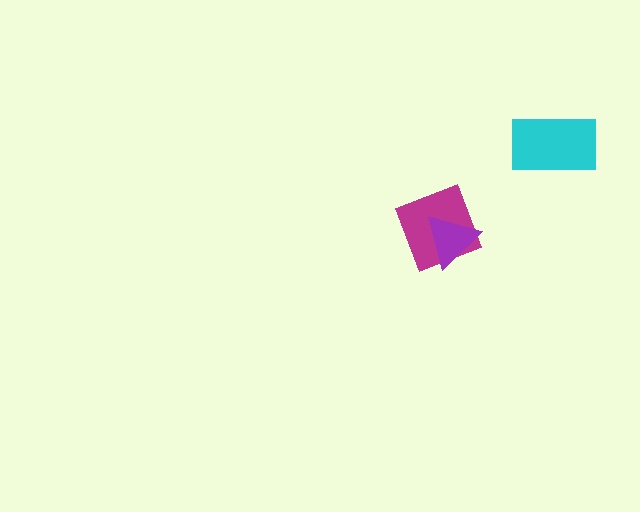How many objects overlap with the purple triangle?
1 object overlaps with the purple triangle.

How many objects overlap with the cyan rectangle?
0 objects overlap with the cyan rectangle.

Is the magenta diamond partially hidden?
Yes, it is partially covered by another shape.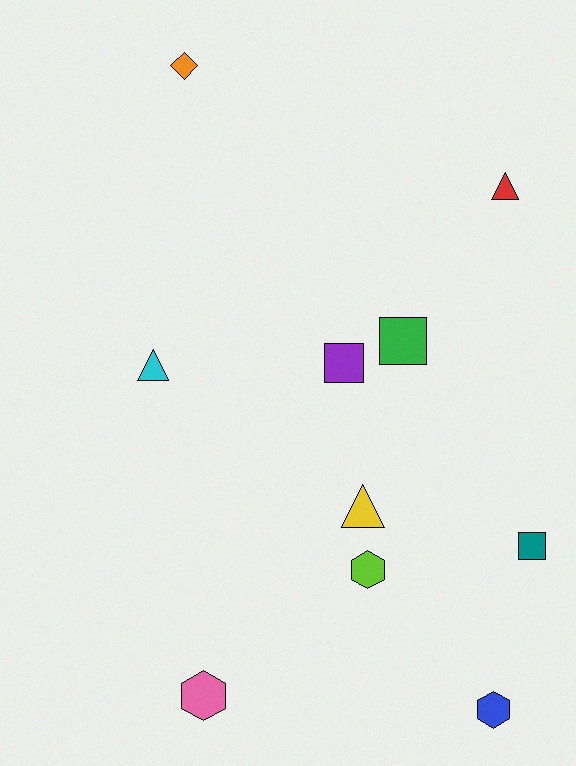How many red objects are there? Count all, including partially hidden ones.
There is 1 red object.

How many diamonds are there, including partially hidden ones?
There is 1 diamond.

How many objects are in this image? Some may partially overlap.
There are 10 objects.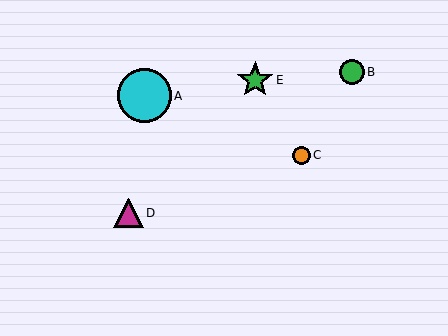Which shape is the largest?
The cyan circle (labeled A) is the largest.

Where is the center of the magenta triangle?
The center of the magenta triangle is at (128, 213).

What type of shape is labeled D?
Shape D is a magenta triangle.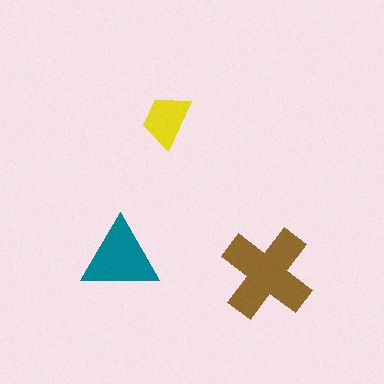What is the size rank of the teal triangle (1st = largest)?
2nd.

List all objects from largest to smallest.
The brown cross, the teal triangle, the yellow trapezoid.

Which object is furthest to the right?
The brown cross is rightmost.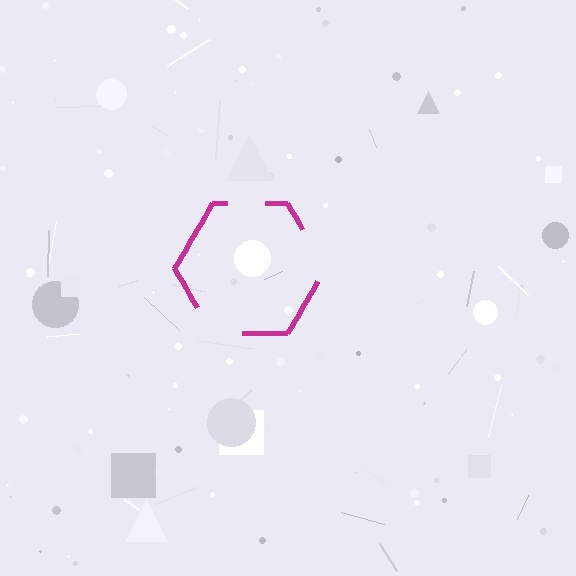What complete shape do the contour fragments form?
The contour fragments form a hexagon.